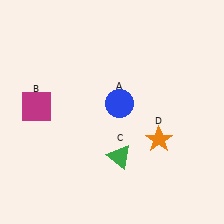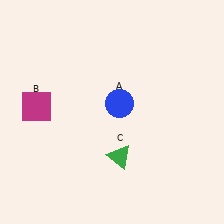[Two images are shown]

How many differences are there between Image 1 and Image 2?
There is 1 difference between the two images.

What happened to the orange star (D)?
The orange star (D) was removed in Image 2. It was in the bottom-right area of Image 1.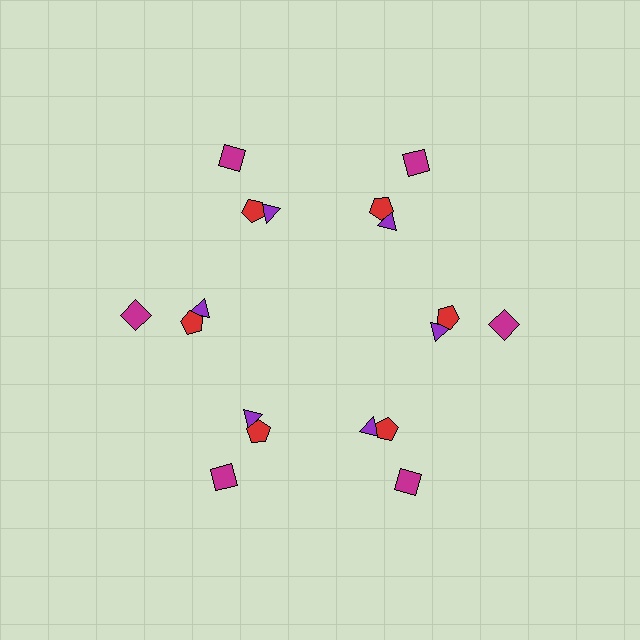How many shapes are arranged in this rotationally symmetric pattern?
There are 18 shapes, arranged in 6 groups of 3.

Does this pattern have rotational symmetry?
Yes, this pattern has 6-fold rotational symmetry. It looks the same after rotating 60 degrees around the center.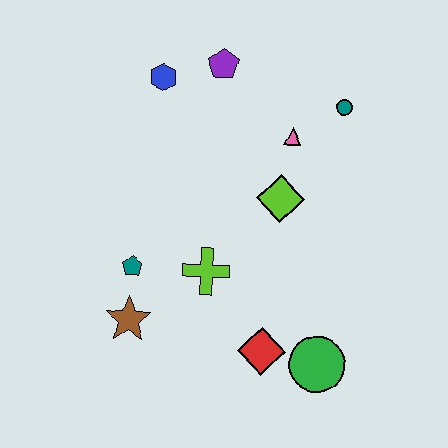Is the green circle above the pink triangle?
No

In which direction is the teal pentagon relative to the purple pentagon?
The teal pentagon is below the purple pentagon.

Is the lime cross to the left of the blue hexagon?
No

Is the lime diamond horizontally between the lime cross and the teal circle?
Yes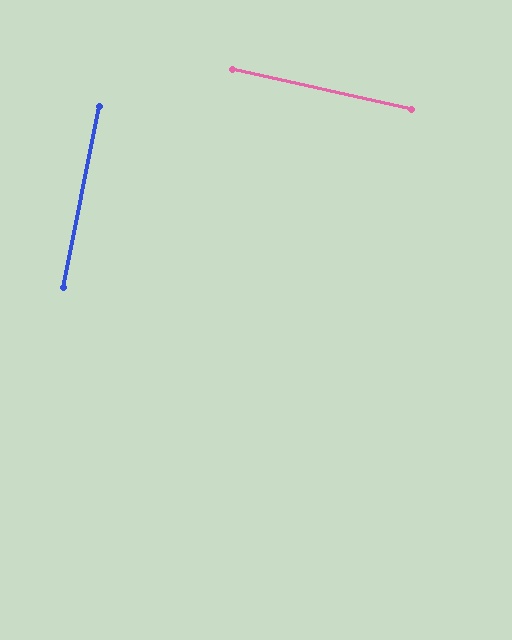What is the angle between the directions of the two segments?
Approximately 89 degrees.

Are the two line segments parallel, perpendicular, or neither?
Perpendicular — they meet at approximately 89°.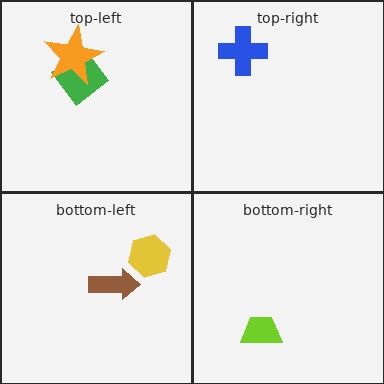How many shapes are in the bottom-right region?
1.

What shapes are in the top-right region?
The blue cross.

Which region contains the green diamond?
The top-left region.